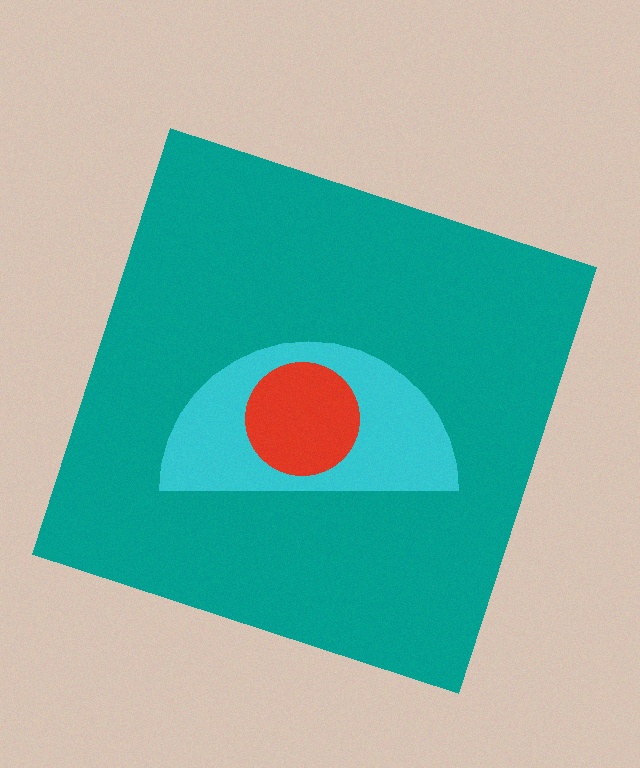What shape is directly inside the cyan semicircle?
The red circle.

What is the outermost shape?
The teal square.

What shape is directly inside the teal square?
The cyan semicircle.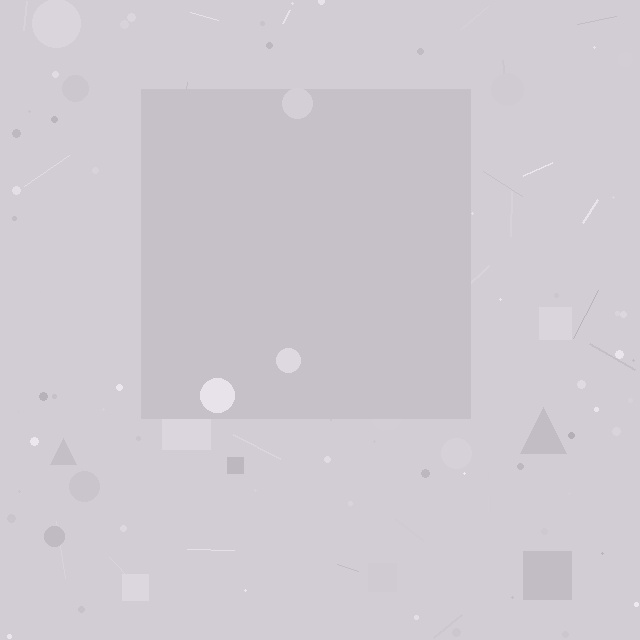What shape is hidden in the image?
A square is hidden in the image.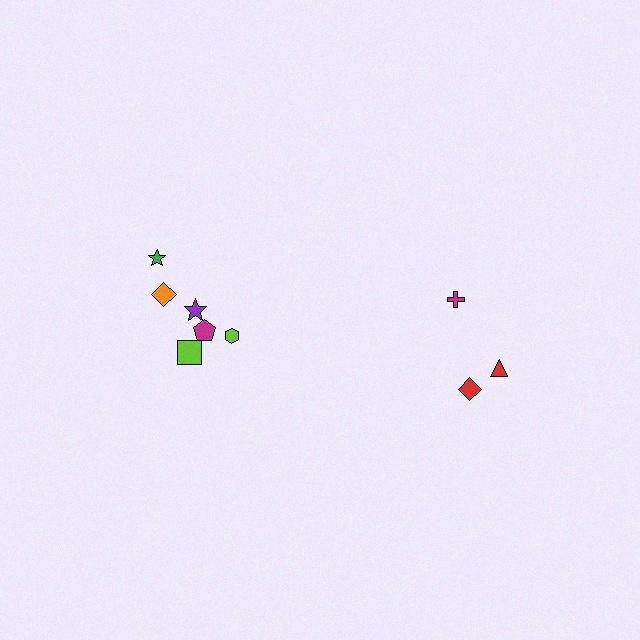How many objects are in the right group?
There are 3 objects.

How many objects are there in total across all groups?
There are 9 objects.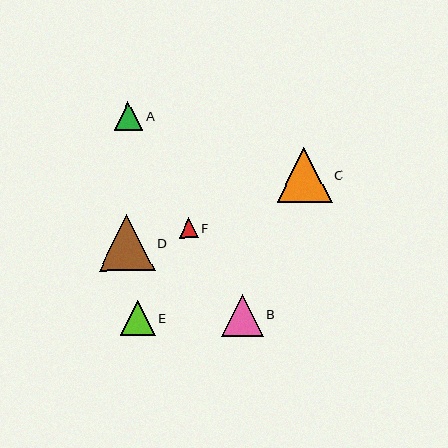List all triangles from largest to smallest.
From largest to smallest: D, C, B, E, A, F.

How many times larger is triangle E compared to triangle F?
Triangle E is approximately 1.8 times the size of triangle F.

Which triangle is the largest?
Triangle D is the largest with a size of approximately 56 pixels.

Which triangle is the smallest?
Triangle F is the smallest with a size of approximately 19 pixels.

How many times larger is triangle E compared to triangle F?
Triangle E is approximately 1.8 times the size of triangle F.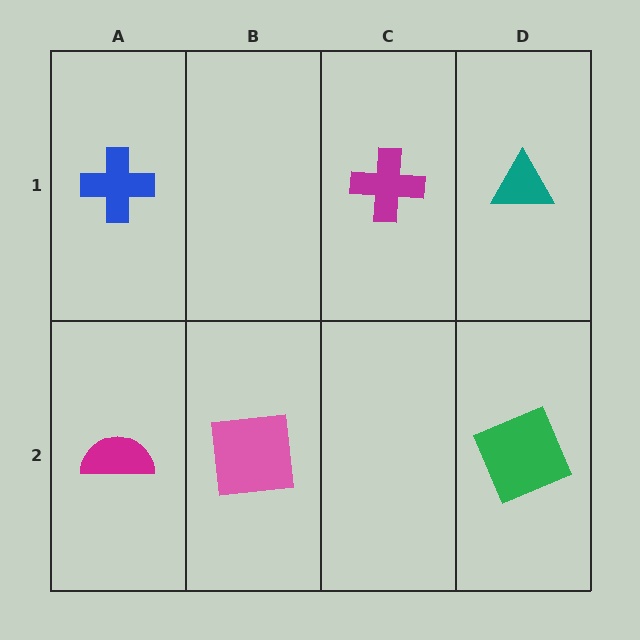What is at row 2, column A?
A magenta semicircle.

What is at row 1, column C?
A magenta cross.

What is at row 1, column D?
A teal triangle.